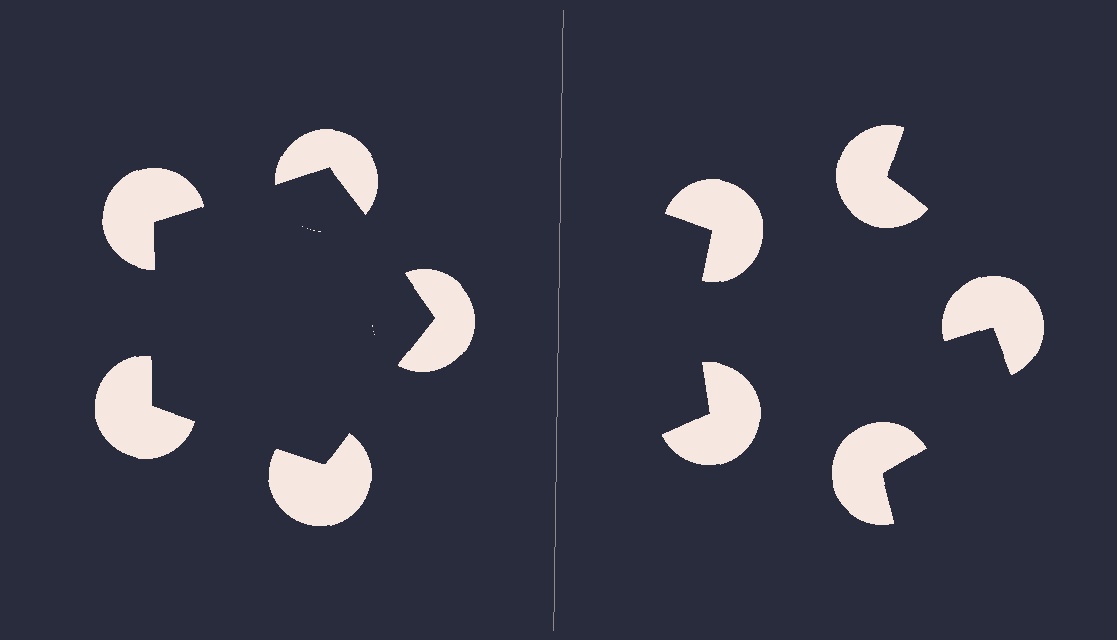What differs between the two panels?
The pac-man discs are positioned identically on both sides; only the wedge orientations differ. On the left they align to a pentagon; on the right they are misaligned.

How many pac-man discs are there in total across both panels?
10 — 5 on each side.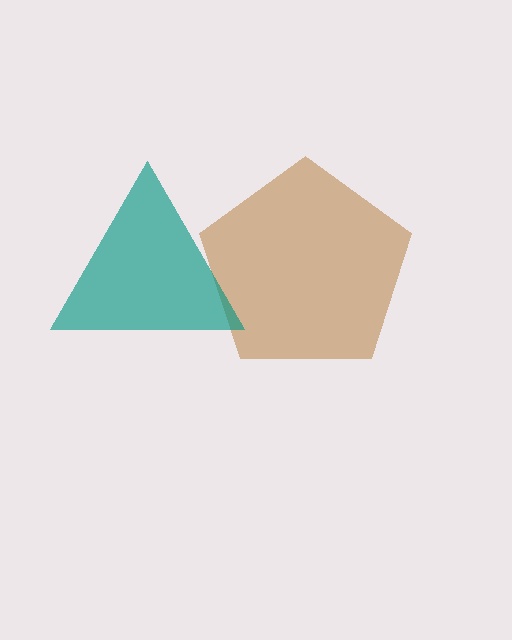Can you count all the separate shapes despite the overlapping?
Yes, there are 2 separate shapes.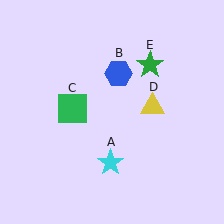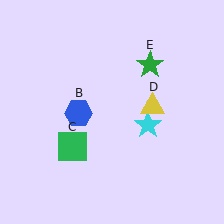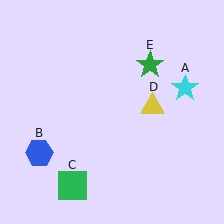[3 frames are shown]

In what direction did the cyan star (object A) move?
The cyan star (object A) moved up and to the right.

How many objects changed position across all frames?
3 objects changed position: cyan star (object A), blue hexagon (object B), green square (object C).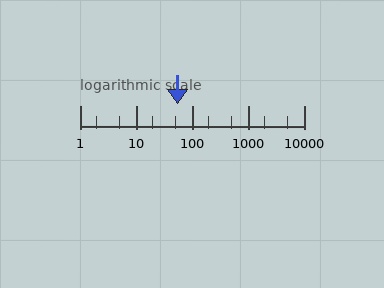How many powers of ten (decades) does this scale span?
The scale spans 4 decades, from 1 to 10000.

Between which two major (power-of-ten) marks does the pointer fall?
The pointer is between 10 and 100.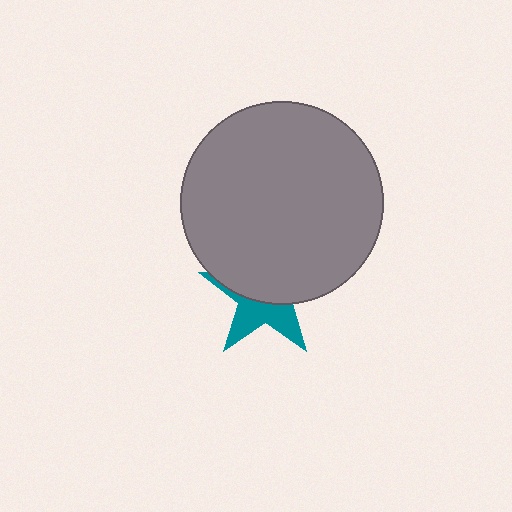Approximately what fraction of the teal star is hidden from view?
Roughly 60% of the teal star is hidden behind the gray circle.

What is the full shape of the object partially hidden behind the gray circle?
The partially hidden object is a teal star.